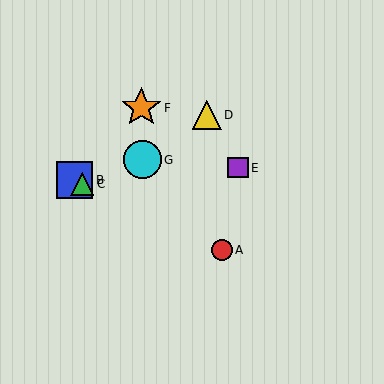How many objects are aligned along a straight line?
3 objects (A, B, C) are aligned along a straight line.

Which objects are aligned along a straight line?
Objects A, B, C are aligned along a straight line.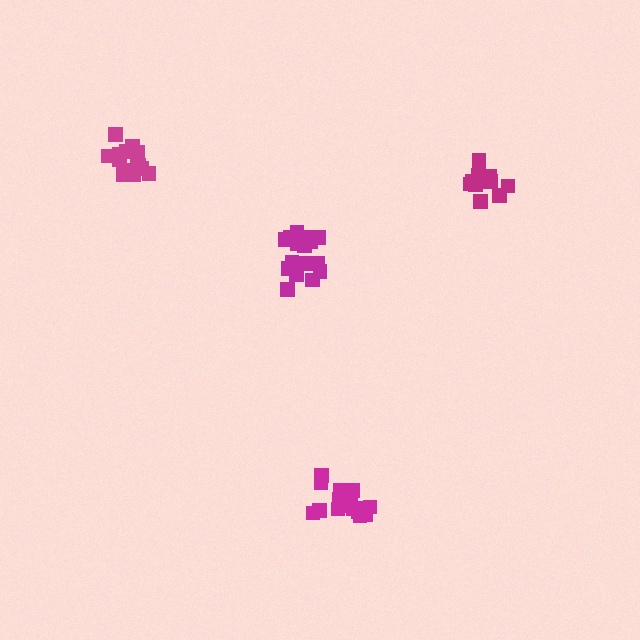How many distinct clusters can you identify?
There are 4 distinct clusters.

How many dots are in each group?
Group 1: 11 dots, Group 2: 17 dots, Group 3: 17 dots, Group 4: 16 dots (61 total).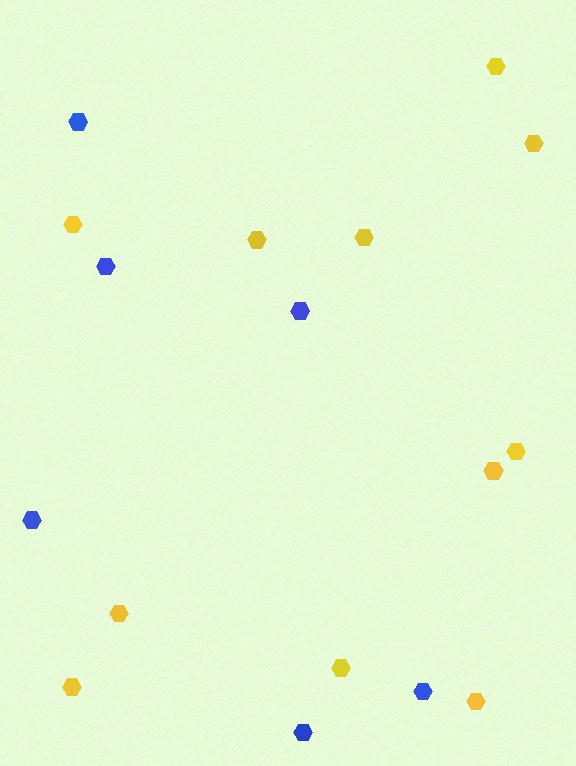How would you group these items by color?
There are 2 groups: one group of blue hexagons (6) and one group of yellow hexagons (11).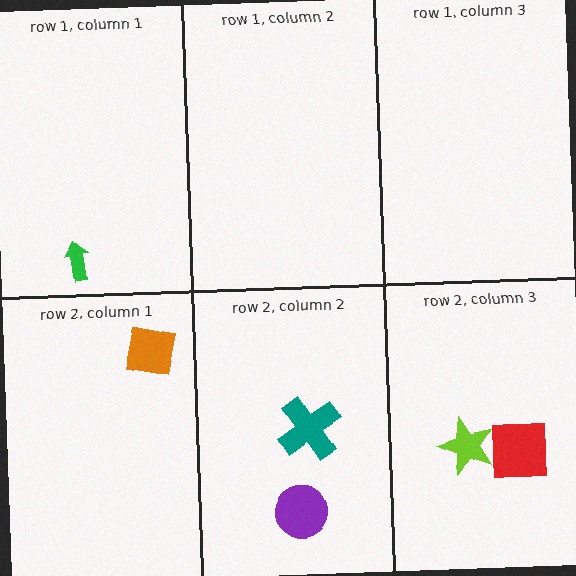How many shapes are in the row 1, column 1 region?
1.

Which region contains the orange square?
The row 2, column 1 region.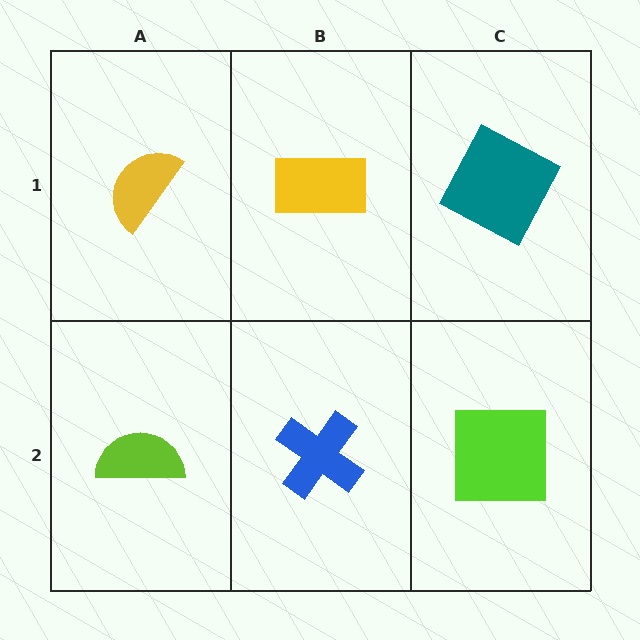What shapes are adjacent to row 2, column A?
A yellow semicircle (row 1, column A), a blue cross (row 2, column B).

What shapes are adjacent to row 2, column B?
A yellow rectangle (row 1, column B), a lime semicircle (row 2, column A), a lime square (row 2, column C).